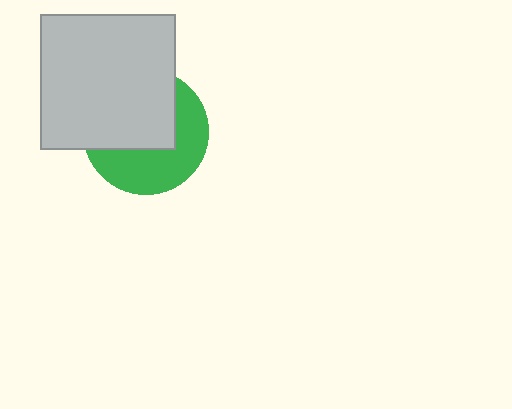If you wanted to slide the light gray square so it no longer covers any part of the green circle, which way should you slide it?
Slide it toward the upper-left — that is the most direct way to separate the two shapes.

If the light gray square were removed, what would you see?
You would see the complete green circle.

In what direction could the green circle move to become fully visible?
The green circle could move toward the lower-right. That would shift it out from behind the light gray square entirely.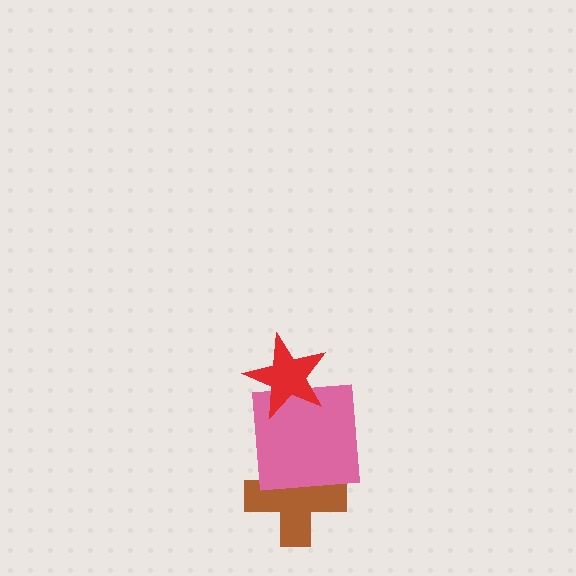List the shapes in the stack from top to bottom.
From top to bottom: the red star, the pink square, the brown cross.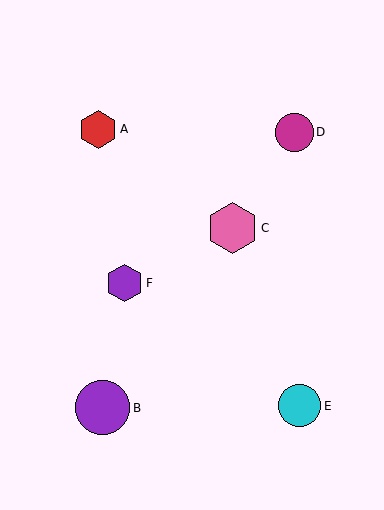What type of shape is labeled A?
Shape A is a red hexagon.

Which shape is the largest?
The purple circle (labeled B) is the largest.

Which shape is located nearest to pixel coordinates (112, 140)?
The red hexagon (labeled A) at (98, 129) is nearest to that location.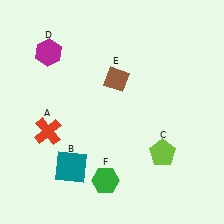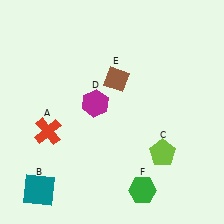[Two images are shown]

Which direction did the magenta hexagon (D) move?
The magenta hexagon (D) moved down.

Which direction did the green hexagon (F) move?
The green hexagon (F) moved right.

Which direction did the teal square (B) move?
The teal square (B) moved left.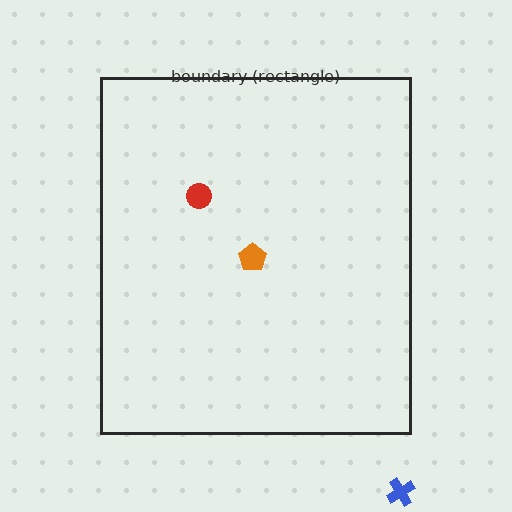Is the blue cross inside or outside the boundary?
Outside.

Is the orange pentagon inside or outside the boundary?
Inside.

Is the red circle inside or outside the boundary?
Inside.